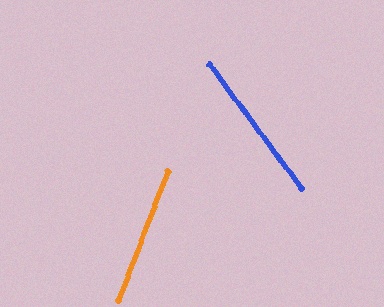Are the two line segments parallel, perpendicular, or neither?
Neither parallel nor perpendicular — they differ by about 57°.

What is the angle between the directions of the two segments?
Approximately 57 degrees.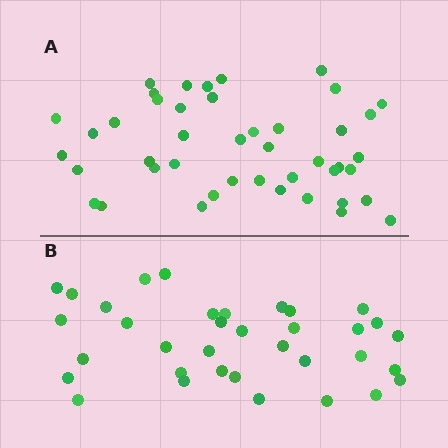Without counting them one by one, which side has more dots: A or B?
Region A (the top region) has more dots.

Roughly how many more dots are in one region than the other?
Region A has roughly 8 or so more dots than region B.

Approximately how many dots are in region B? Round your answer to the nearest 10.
About 40 dots. (The exact count is 35, which rounds to 40.)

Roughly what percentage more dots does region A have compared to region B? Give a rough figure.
About 25% more.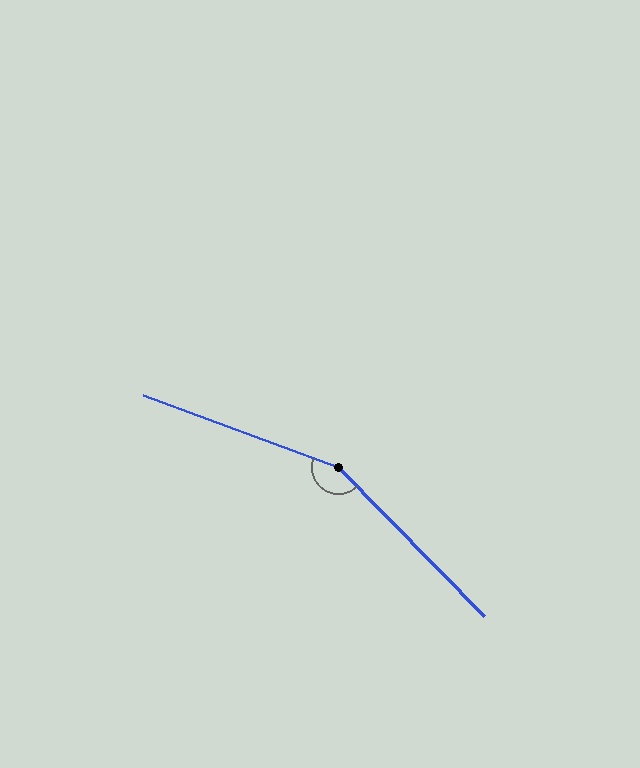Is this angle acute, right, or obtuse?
It is obtuse.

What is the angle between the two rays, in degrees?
Approximately 155 degrees.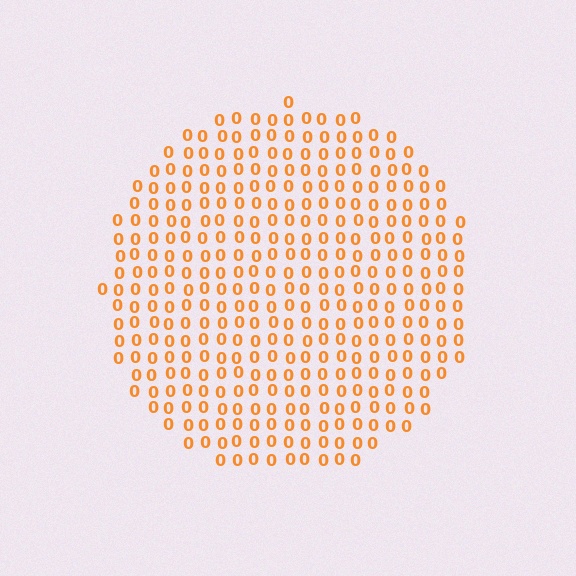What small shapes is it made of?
It is made of small digit 0's.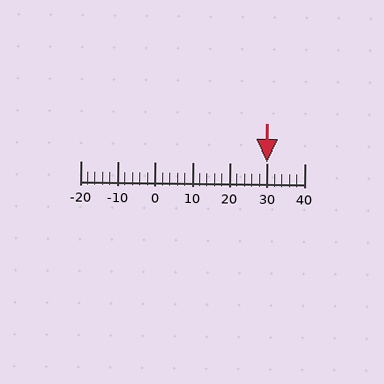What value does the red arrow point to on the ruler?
The red arrow points to approximately 30.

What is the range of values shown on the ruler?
The ruler shows values from -20 to 40.